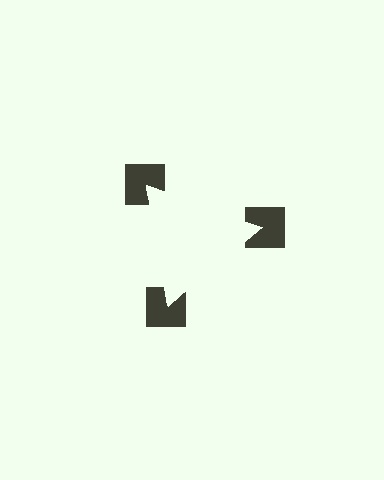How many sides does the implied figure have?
3 sides.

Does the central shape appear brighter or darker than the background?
It typically appears slightly brighter than the background, even though no actual brightness change is drawn.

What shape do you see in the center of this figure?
An illusory triangle — its edges are inferred from the aligned wedge cuts in the notched squares, not physically drawn.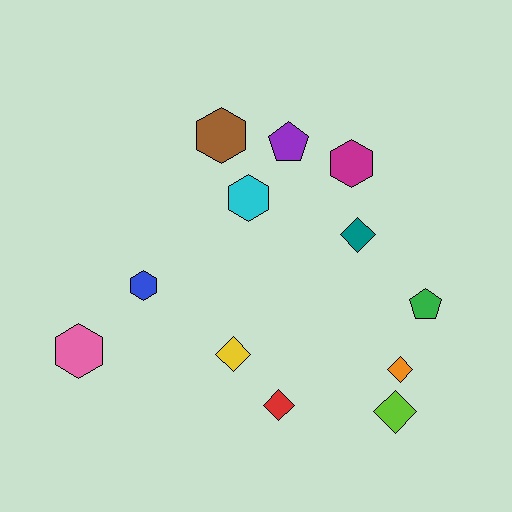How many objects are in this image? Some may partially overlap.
There are 12 objects.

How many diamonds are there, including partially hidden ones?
There are 5 diamonds.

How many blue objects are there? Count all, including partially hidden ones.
There is 1 blue object.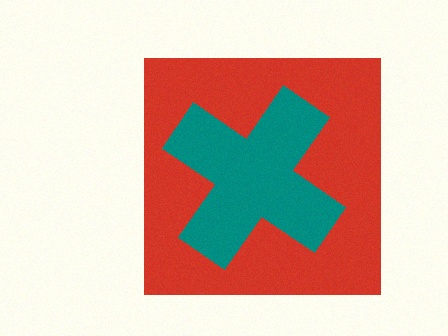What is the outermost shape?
The red square.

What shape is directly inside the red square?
The teal cross.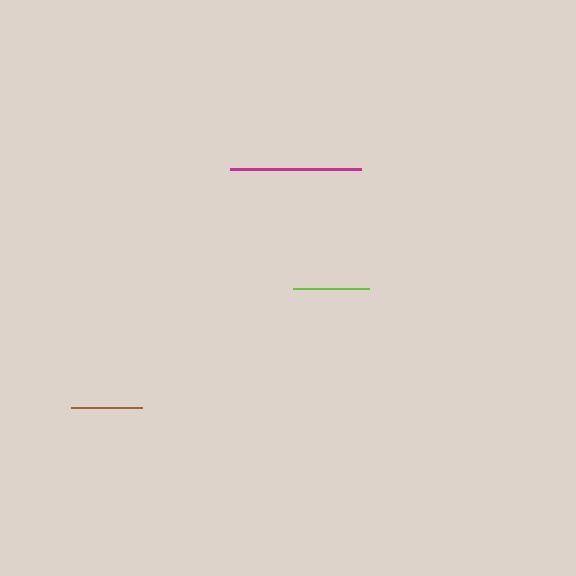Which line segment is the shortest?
The brown line is the shortest at approximately 71 pixels.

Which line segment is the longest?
The magenta line is the longest at approximately 131 pixels.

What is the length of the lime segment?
The lime segment is approximately 76 pixels long.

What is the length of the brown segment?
The brown segment is approximately 71 pixels long.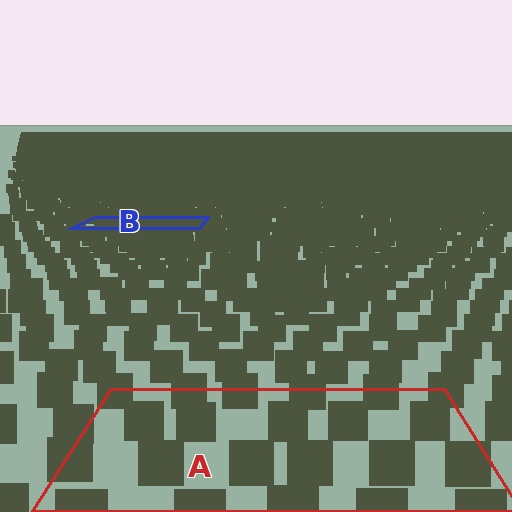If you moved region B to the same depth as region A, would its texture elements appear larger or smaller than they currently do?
They would appear larger. At a closer depth, the same texture elements are projected at a bigger on-screen size.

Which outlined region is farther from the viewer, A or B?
Region B is farther from the viewer — the texture elements inside it appear smaller and more densely packed.